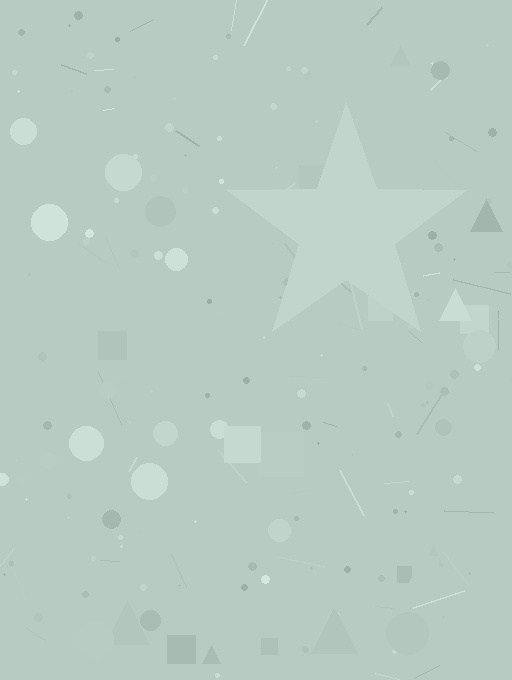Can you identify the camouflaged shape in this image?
The camouflaged shape is a star.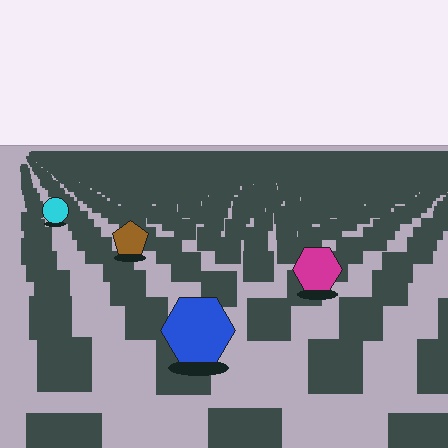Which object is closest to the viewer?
The blue hexagon is closest. The texture marks near it are larger and more spread out.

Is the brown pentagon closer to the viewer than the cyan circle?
Yes. The brown pentagon is closer — you can tell from the texture gradient: the ground texture is coarser near it.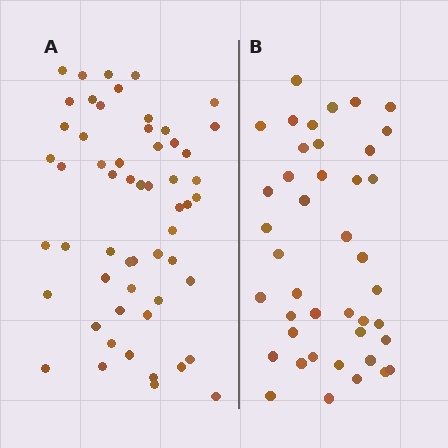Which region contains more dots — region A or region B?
Region A (the left region) has more dots.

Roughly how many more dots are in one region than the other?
Region A has approximately 15 more dots than region B.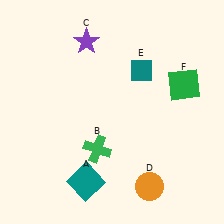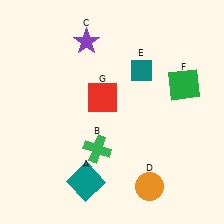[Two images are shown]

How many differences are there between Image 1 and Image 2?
There is 1 difference between the two images.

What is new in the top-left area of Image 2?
A red square (G) was added in the top-left area of Image 2.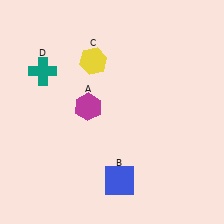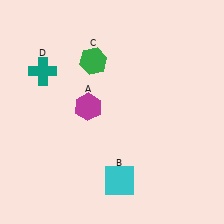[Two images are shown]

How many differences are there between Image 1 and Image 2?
There are 2 differences between the two images.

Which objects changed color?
B changed from blue to cyan. C changed from yellow to green.